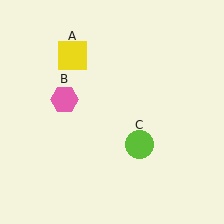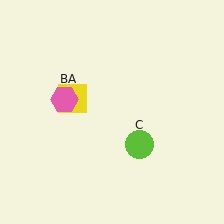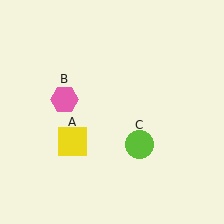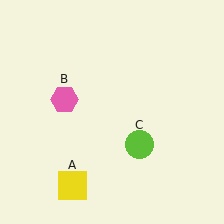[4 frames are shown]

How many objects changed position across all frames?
1 object changed position: yellow square (object A).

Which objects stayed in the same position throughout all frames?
Pink hexagon (object B) and lime circle (object C) remained stationary.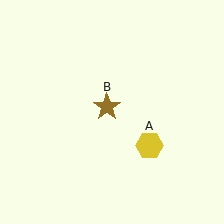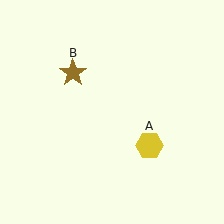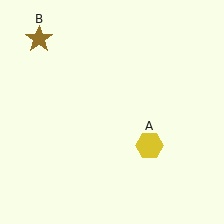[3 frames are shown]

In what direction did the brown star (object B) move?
The brown star (object B) moved up and to the left.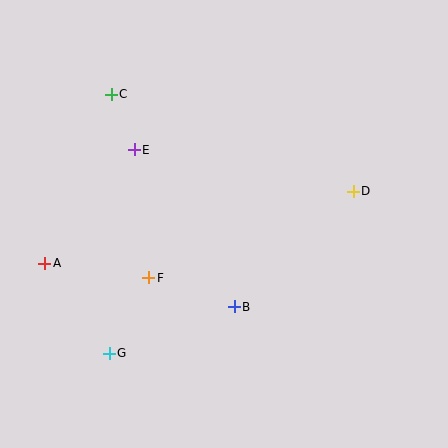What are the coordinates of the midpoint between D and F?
The midpoint between D and F is at (251, 235).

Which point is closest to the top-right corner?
Point D is closest to the top-right corner.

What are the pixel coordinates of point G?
Point G is at (109, 353).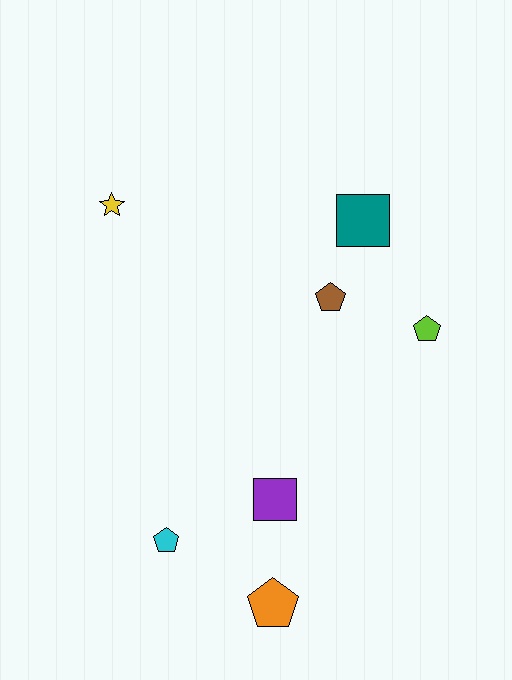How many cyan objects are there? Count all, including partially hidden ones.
There is 1 cyan object.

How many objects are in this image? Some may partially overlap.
There are 7 objects.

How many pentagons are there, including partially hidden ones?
There are 4 pentagons.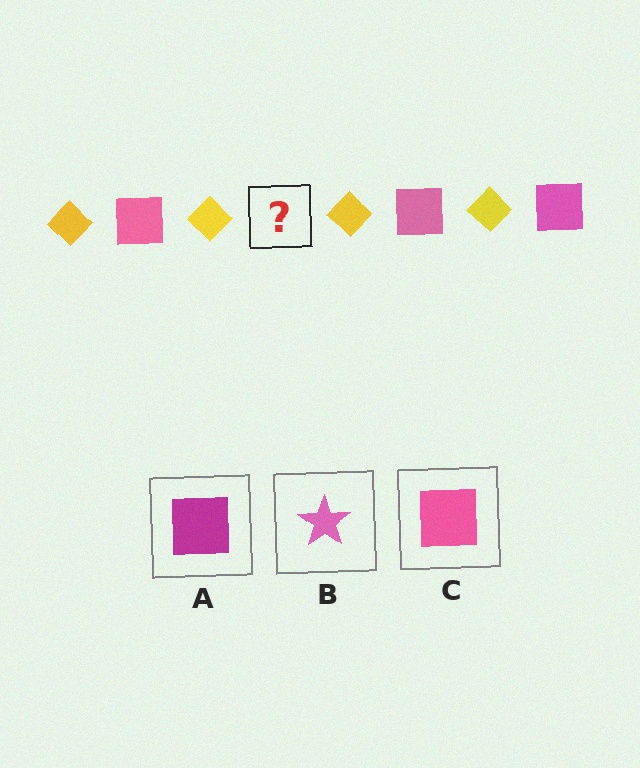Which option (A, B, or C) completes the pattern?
C.